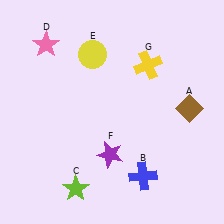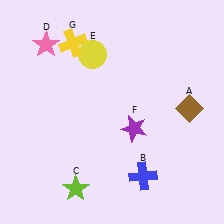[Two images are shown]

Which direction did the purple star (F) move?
The purple star (F) moved up.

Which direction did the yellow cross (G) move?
The yellow cross (G) moved left.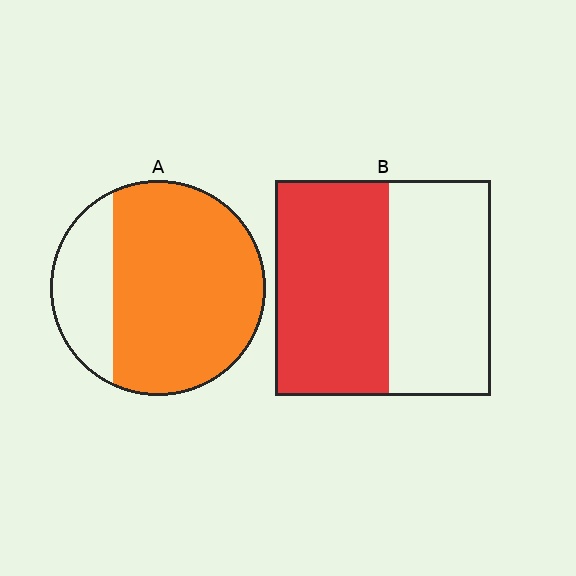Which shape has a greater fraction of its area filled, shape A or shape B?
Shape A.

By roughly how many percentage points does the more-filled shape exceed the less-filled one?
By roughly 25 percentage points (A over B).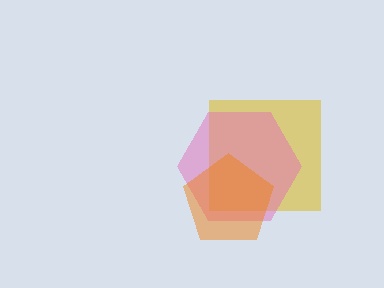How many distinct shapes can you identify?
There are 3 distinct shapes: a yellow square, a pink hexagon, an orange pentagon.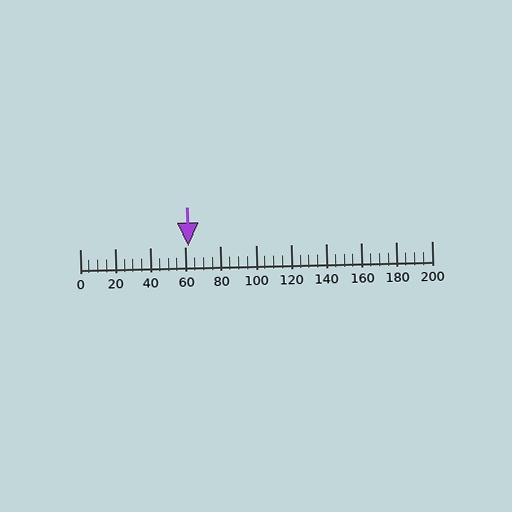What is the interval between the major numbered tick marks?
The major tick marks are spaced 20 units apart.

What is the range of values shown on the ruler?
The ruler shows values from 0 to 200.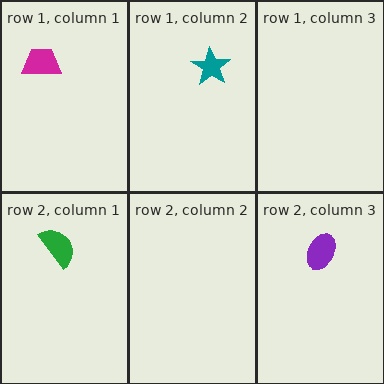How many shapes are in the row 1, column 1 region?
1.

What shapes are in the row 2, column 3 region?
The purple ellipse.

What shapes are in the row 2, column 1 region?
The green semicircle.